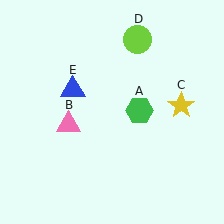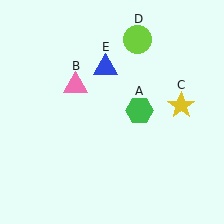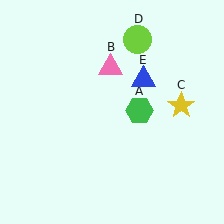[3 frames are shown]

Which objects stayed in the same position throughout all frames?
Green hexagon (object A) and yellow star (object C) and lime circle (object D) remained stationary.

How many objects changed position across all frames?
2 objects changed position: pink triangle (object B), blue triangle (object E).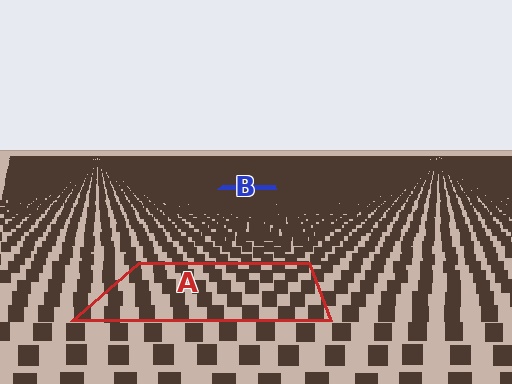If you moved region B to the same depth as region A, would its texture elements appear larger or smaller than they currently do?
They would appear larger. At a closer depth, the same texture elements are projected at a bigger on-screen size.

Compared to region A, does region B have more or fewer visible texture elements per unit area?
Region B has more texture elements per unit area — they are packed more densely because it is farther away.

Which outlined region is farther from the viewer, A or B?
Region B is farther from the viewer — the texture elements inside it appear smaller and more densely packed.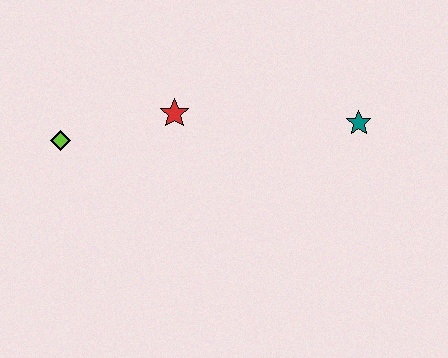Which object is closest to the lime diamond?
The red star is closest to the lime diamond.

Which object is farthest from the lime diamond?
The teal star is farthest from the lime diamond.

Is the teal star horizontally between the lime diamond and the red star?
No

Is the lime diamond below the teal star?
Yes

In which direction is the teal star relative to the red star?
The teal star is to the right of the red star.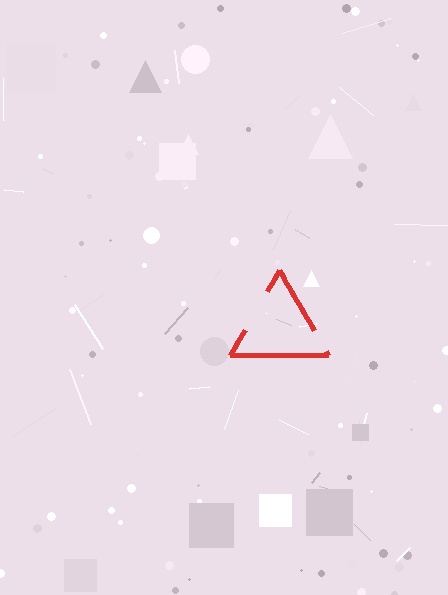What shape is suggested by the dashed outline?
The dashed outline suggests a triangle.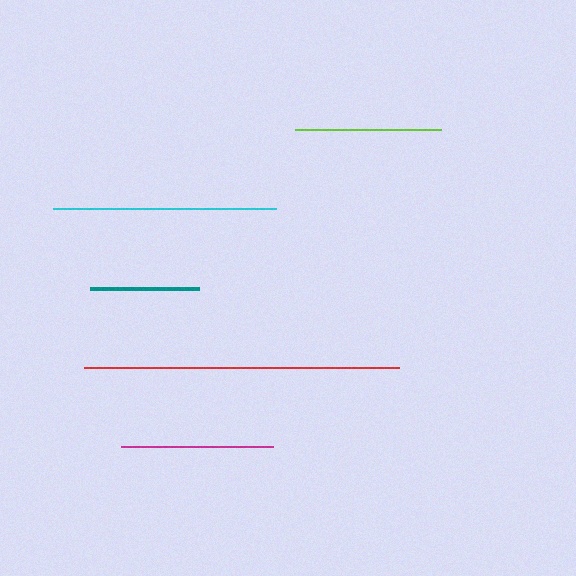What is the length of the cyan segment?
The cyan segment is approximately 223 pixels long.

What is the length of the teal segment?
The teal segment is approximately 108 pixels long.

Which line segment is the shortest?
The teal line is the shortest at approximately 108 pixels.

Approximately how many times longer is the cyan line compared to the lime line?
The cyan line is approximately 1.5 times the length of the lime line.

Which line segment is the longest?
The red line is the longest at approximately 315 pixels.